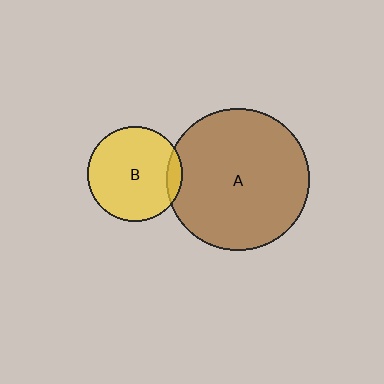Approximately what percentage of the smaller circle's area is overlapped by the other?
Approximately 10%.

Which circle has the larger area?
Circle A (brown).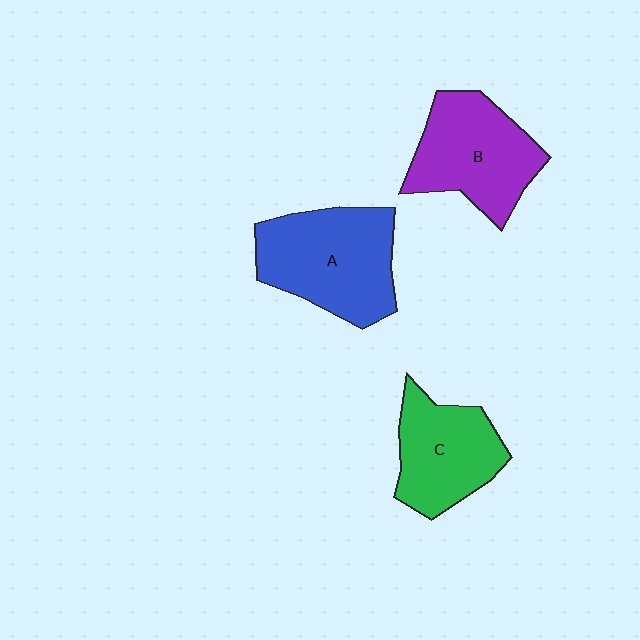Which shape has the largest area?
Shape A (blue).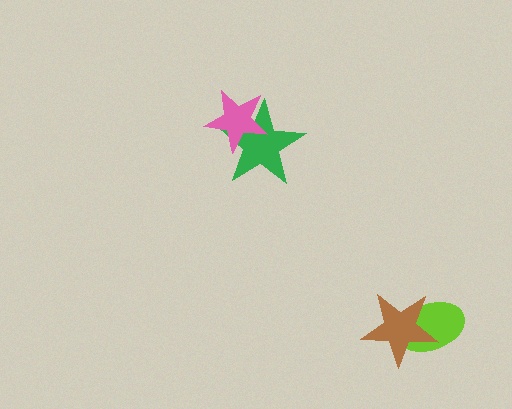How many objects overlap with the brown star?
1 object overlaps with the brown star.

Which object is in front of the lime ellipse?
The brown star is in front of the lime ellipse.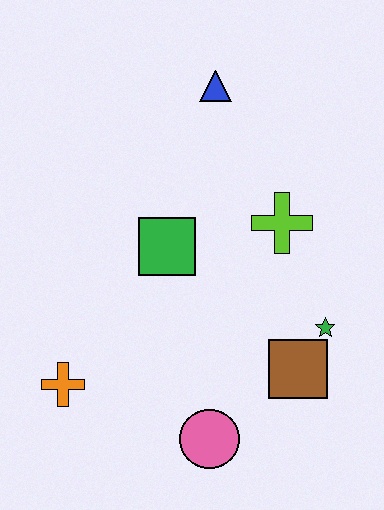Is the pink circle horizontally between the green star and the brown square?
No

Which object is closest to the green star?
The brown square is closest to the green star.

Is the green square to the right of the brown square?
No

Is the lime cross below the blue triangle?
Yes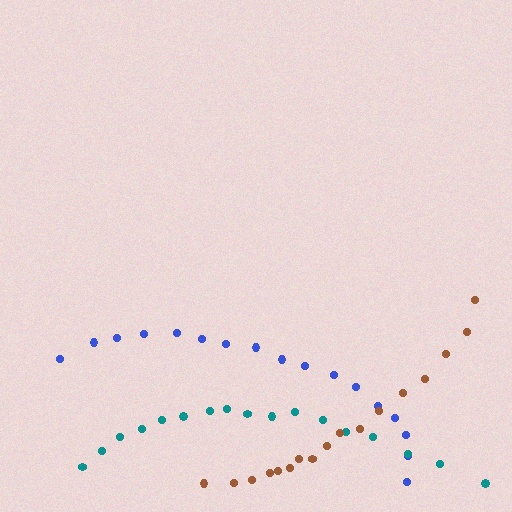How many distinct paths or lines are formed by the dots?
There are 3 distinct paths.